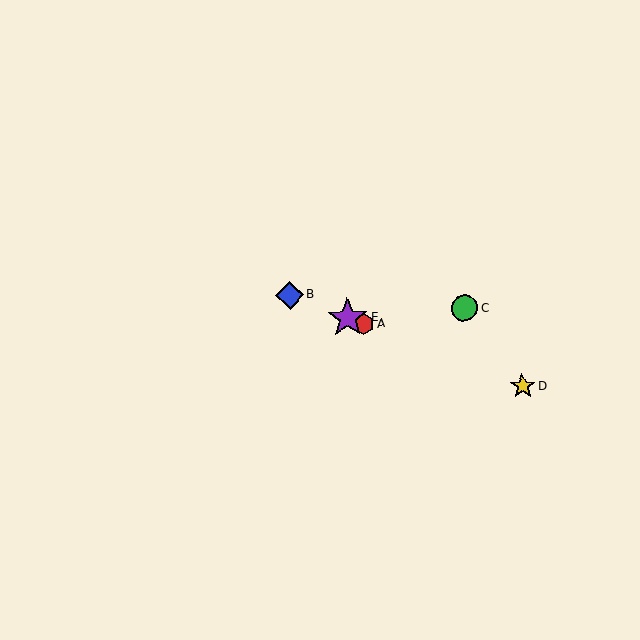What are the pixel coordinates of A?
Object A is at (364, 324).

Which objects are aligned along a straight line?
Objects A, B, D, E are aligned along a straight line.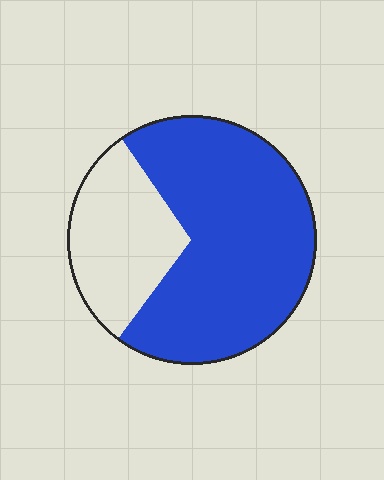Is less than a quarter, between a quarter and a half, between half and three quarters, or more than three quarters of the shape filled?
Between half and three quarters.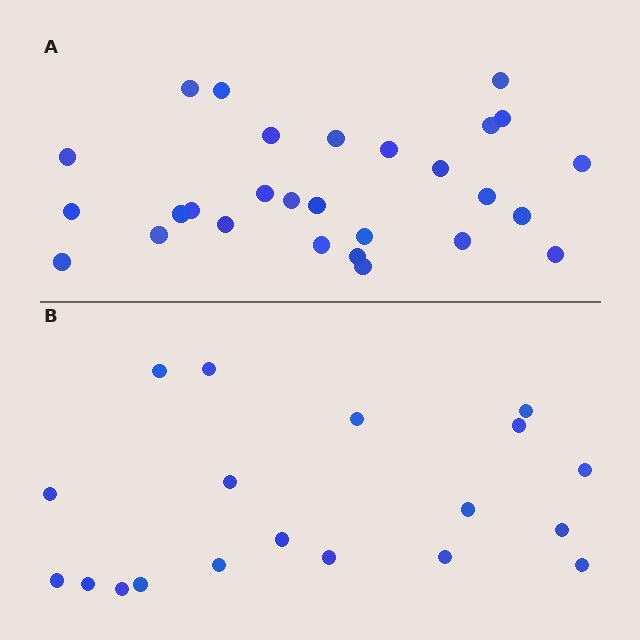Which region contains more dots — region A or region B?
Region A (the top region) has more dots.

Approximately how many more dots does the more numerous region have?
Region A has roughly 8 or so more dots than region B.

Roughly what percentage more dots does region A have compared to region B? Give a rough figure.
About 45% more.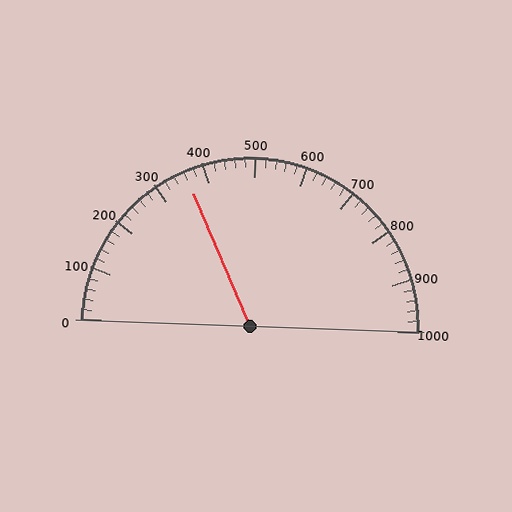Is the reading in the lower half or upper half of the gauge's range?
The reading is in the lower half of the range (0 to 1000).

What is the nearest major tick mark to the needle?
The nearest major tick mark is 400.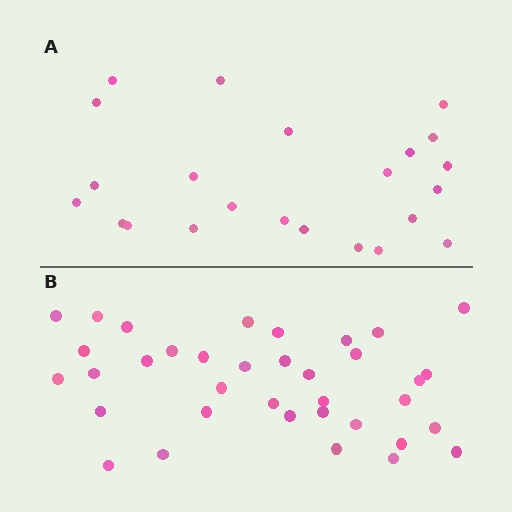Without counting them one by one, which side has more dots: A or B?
Region B (the bottom region) has more dots.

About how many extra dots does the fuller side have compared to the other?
Region B has approximately 15 more dots than region A.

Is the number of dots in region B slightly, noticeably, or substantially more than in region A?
Region B has substantially more. The ratio is roughly 1.6 to 1.